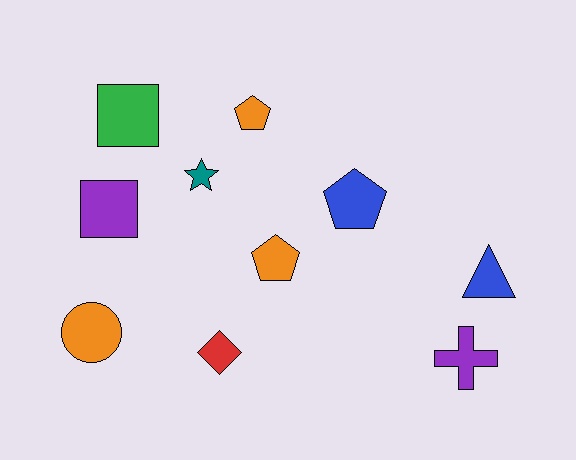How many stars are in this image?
There is 1 star.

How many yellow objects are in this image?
There are no yellow objects.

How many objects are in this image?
There are 10 objects.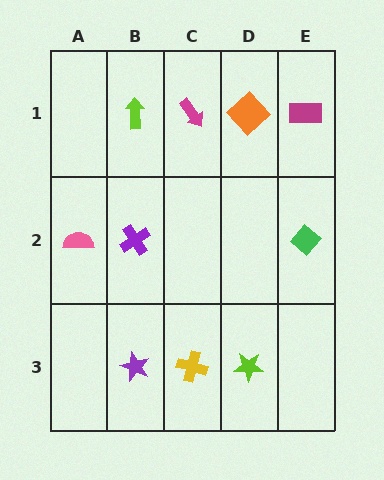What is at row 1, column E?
A magenta rectangle.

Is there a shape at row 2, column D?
No, that cell is empty.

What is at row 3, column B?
A purple star.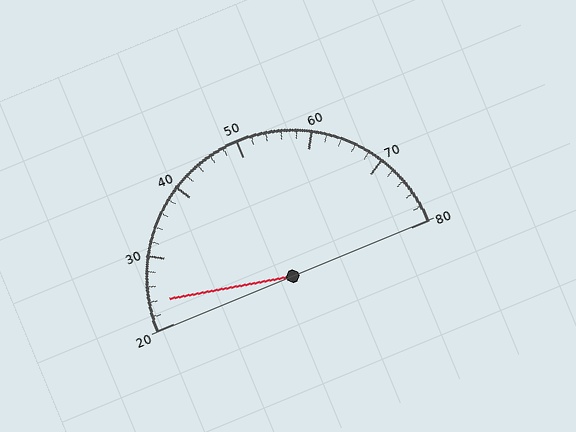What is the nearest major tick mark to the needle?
The nearest major tick mark is 20.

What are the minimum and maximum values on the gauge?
The gauge ranges from 20 to 80.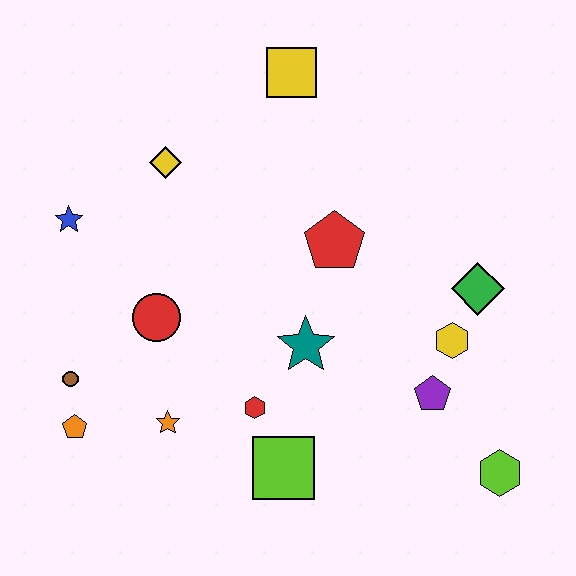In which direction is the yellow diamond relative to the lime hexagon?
The yellow diamond is to the left of the lime hexagon.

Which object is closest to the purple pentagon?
The yellow hexagon is closest to the purple pentagon.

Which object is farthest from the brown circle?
The lime hexagon is farthest from the brown circle.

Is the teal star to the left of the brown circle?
No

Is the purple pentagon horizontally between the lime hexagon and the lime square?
Yes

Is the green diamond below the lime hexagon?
No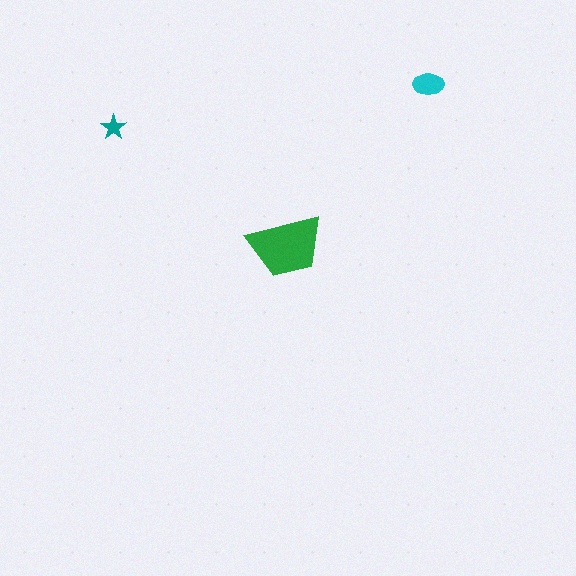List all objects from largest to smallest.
The green trapezoid, the cyan ellipse, the teal star.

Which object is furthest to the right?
The cyan ellipse is rightmost.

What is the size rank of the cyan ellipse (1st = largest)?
2nd.